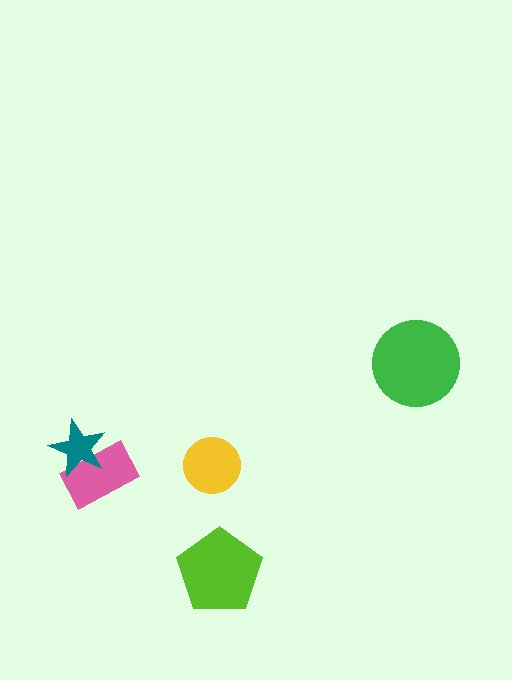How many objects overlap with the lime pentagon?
0 objects overlap with the lime pentagon.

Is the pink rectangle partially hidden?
Yes, it is partially covered by another shape.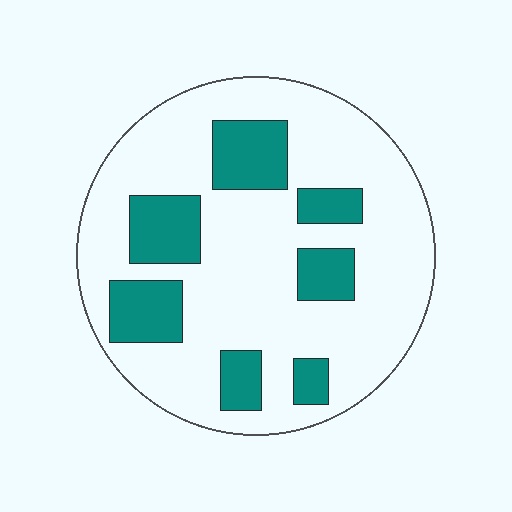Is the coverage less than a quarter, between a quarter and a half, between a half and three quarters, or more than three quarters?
Less than a quarter.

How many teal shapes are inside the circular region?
7.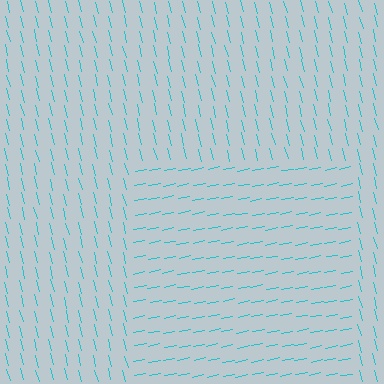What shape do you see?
I see a rectangle.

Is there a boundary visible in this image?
Yes, there is a texture boundary formed by a change in line orientation.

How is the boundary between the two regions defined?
The boundary is defined purely by a change in line orientation (approximately 87 degrees difference). All lines are the same color and thickness.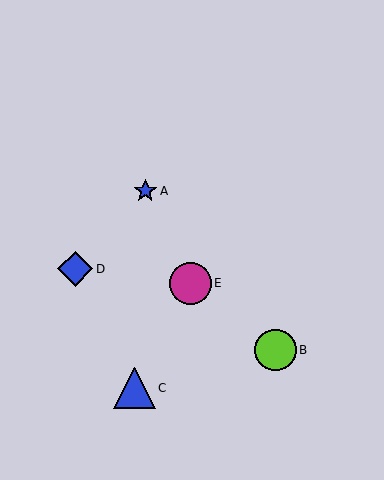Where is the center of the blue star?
The center of the blue star is at (145, 191).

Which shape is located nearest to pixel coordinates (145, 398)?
The blue triangle (labeled C) at (134, 388) is nearest to that location.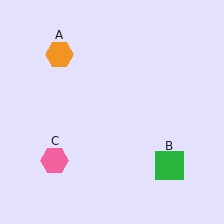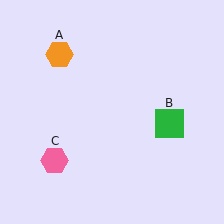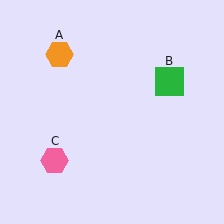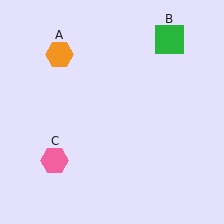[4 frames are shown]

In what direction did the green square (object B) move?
The green square (object B) moved up.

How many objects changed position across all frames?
1 object changed position: green square (object B).